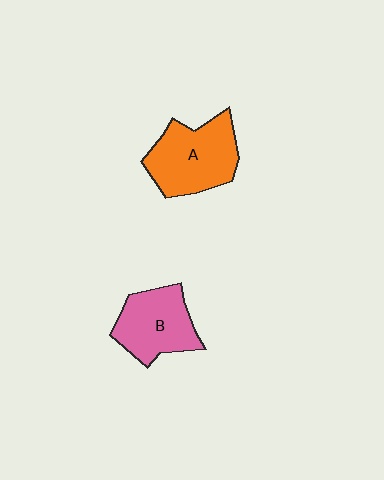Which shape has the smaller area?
Shape B (pink).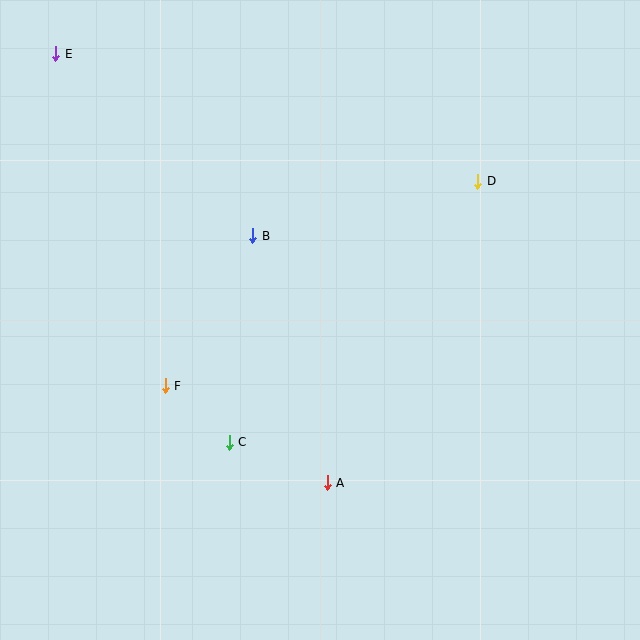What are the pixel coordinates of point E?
Point E is at (56, 54).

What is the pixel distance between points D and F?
The distance between D and F is 373 pixels.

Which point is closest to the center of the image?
Point B at (253, 236) is closest to the center.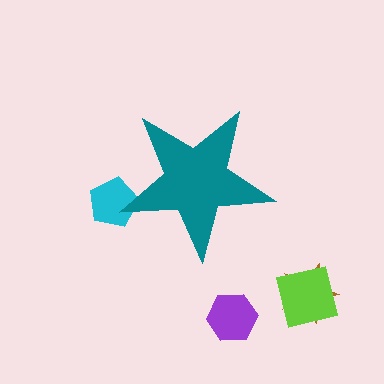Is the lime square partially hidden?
No, the lime square is fully visible.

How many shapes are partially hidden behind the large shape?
1 shape is partially hidden.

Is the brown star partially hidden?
No, the brown star is fully visible.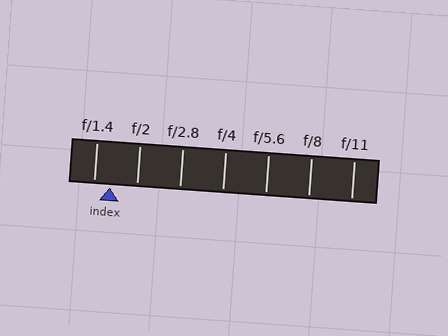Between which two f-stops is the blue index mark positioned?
The index mark is between f/1.4 and f/2.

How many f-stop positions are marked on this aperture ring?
There are 7 f-stop positions marked.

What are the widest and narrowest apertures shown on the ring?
The widest aperture shown is f/1.4 and the narrowest is f/11.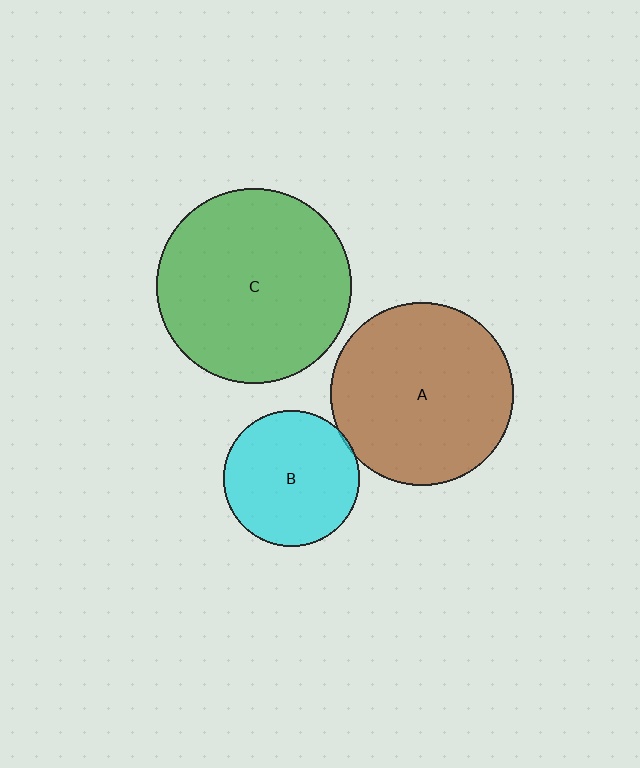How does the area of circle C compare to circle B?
Approximately 2.0 times.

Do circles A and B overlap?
Yes.